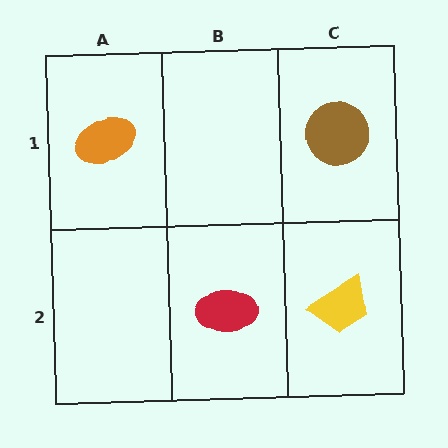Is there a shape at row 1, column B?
No, that cell is empty.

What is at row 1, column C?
A brown circle.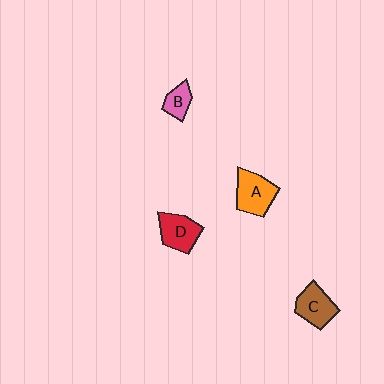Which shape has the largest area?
Shape A (orange).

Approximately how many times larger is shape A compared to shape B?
Approximately 1.9 times.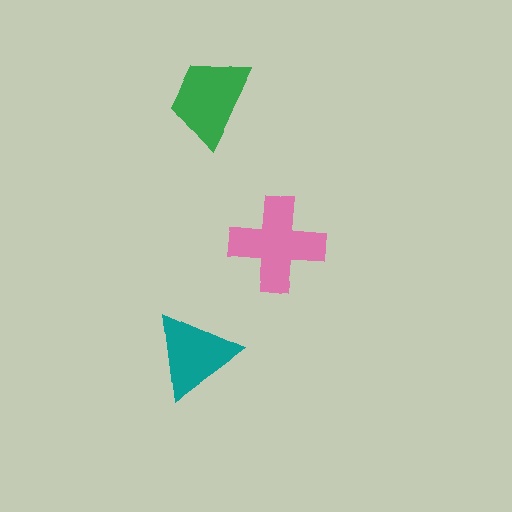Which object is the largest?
The pink cross.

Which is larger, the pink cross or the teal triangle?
The pink cross.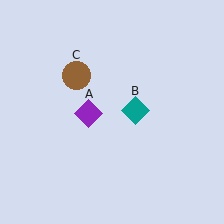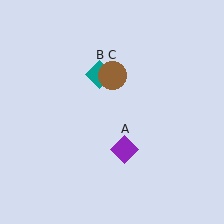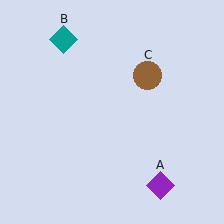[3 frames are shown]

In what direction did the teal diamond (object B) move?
The teal diamond (object B) moved up and to the left.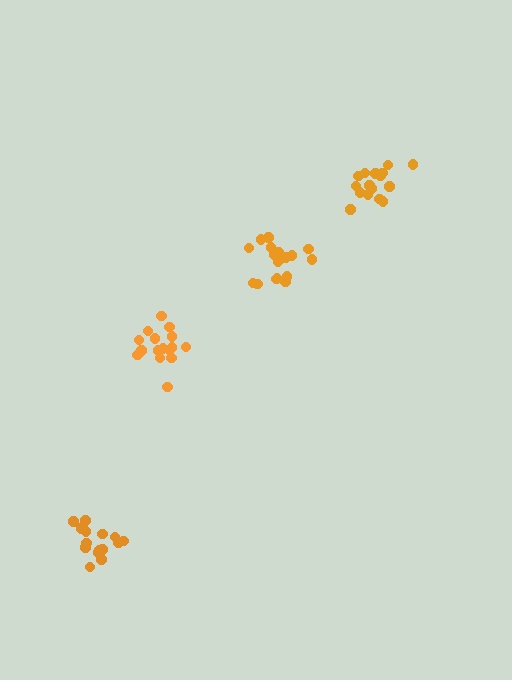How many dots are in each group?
Group 1: 16 dots, Group 2: 17 dots, Group 3: 15 dots, Group 4: 16 dots (64 total).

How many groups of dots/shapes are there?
There are 4 groups.